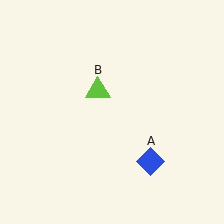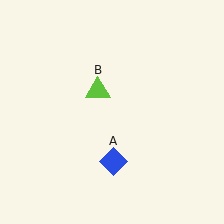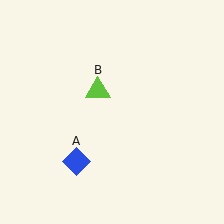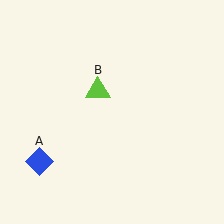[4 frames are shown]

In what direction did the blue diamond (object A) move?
The blue diamond (object A) moved left.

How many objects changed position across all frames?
1 object changed position: blue diamond (object A).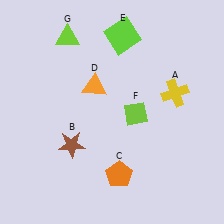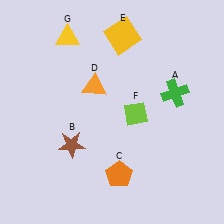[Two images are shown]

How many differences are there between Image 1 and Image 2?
There are 3 differences between the two images.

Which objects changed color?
A changed from yellow to green. E changed from lime to yellow. G changed from lime to yellow.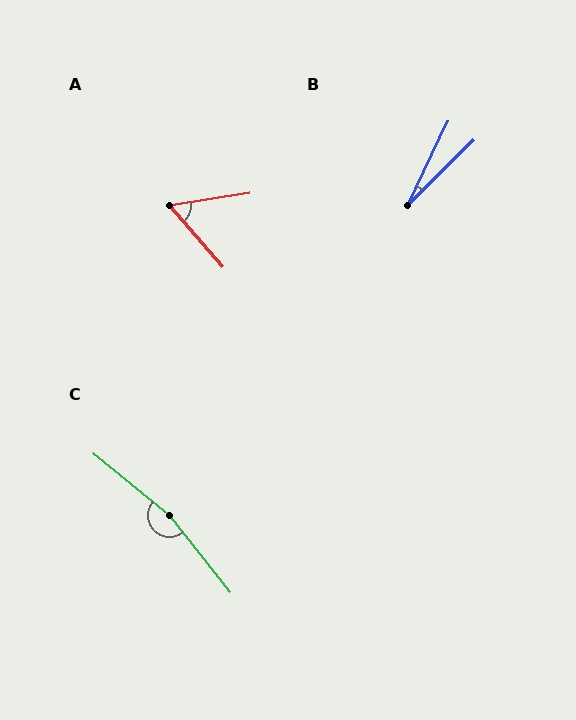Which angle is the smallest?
B, at approximately 20 degrees.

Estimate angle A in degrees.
Approximately 58 degrees.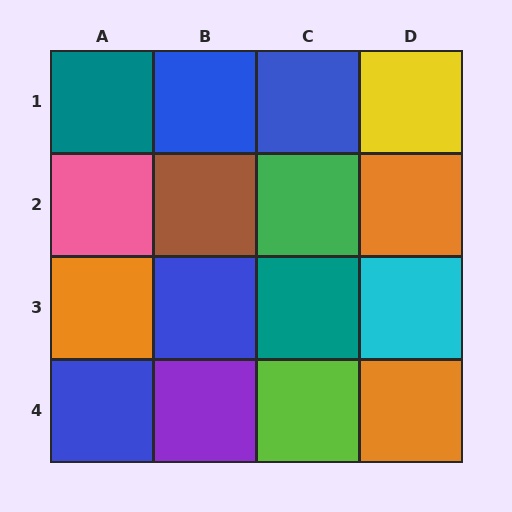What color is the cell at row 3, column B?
Blue.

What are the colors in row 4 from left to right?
Blue, purple, lime, orange.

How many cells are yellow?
1 cell is yellow.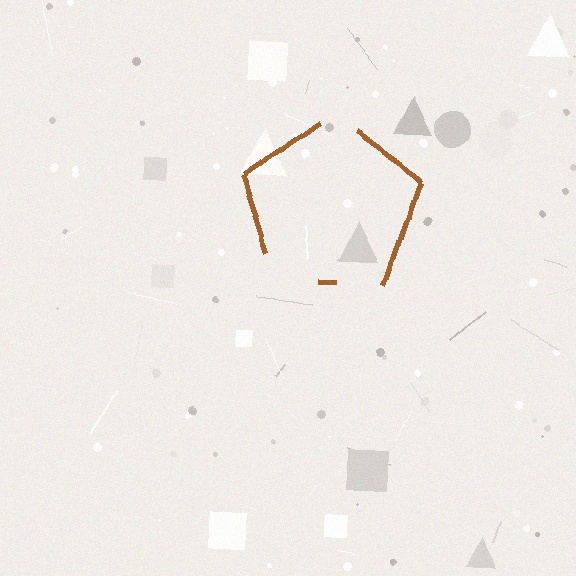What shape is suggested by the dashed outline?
The dashed outline suggests a pentagon.